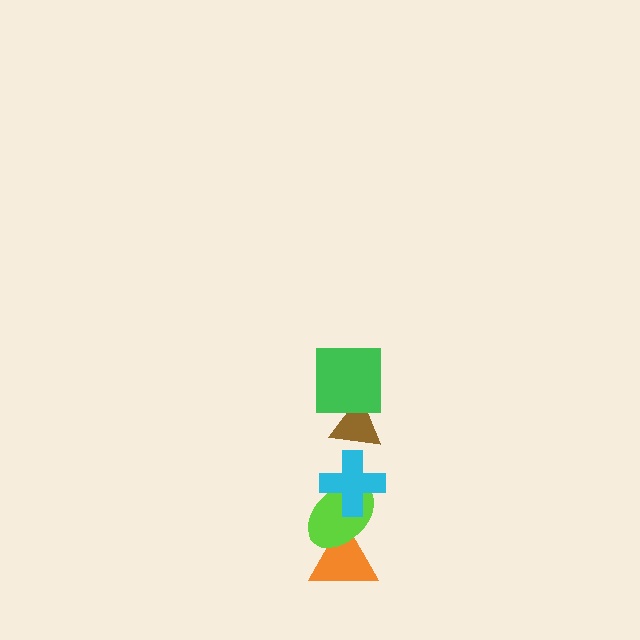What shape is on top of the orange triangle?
The lime ellipse is on top of the orange triangle.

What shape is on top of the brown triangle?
The green square is on top of the brown triangle.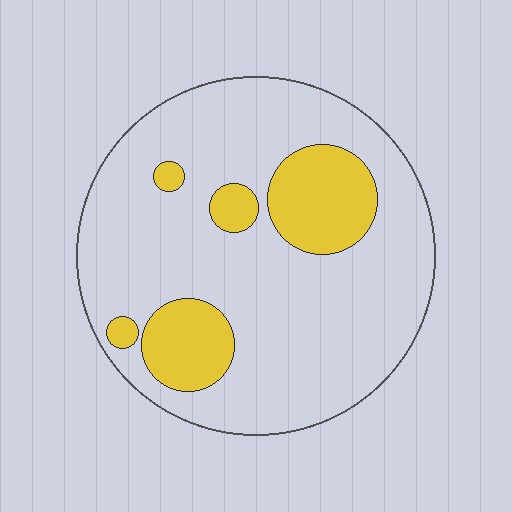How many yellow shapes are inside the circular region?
5.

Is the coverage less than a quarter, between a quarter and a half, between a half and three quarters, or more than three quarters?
Less than a quarter.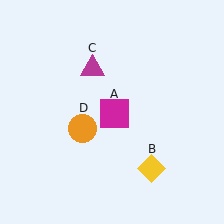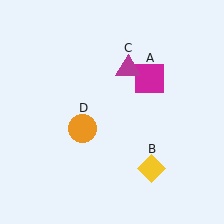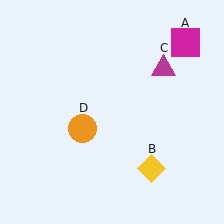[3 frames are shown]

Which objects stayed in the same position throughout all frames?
Yellow diamond (object B) and orange circle (object D) remained stationary.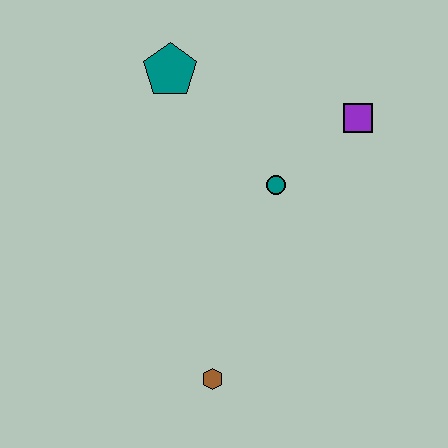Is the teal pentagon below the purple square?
No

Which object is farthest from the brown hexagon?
The teal pentagon is farthest from the brown hexagon.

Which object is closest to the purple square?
The teal circle is closest to the purple square.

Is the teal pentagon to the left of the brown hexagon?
Yes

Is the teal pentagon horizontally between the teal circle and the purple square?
No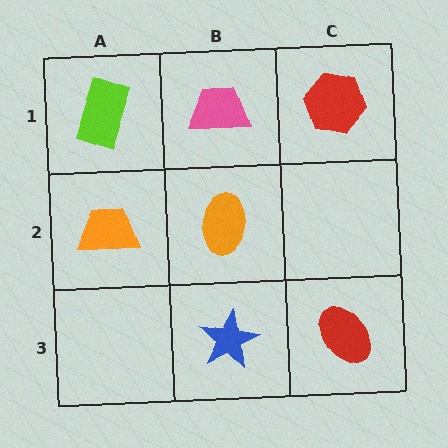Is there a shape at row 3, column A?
No, that cell is empty.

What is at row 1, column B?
A pink trapezoid.